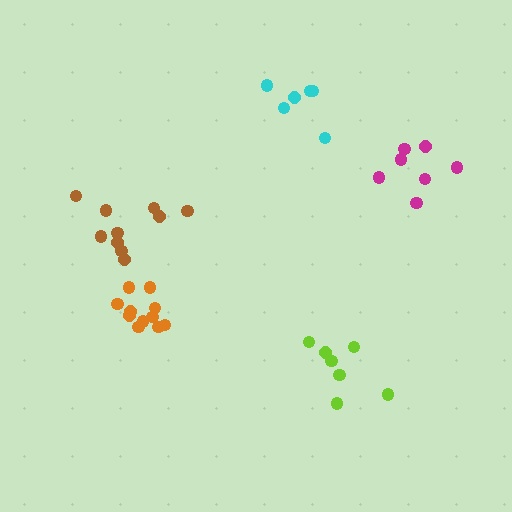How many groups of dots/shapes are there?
There are 5 groups.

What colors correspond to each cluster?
The clusters are colored: orange, magenta, lime, brown, cyan.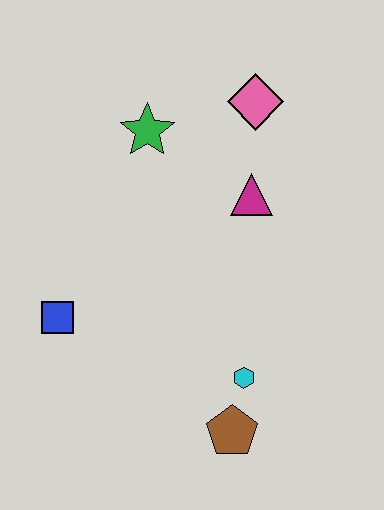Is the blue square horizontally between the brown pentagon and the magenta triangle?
No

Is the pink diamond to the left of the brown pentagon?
No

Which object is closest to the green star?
The pink diamond is closest to the green star.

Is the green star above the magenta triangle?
Yes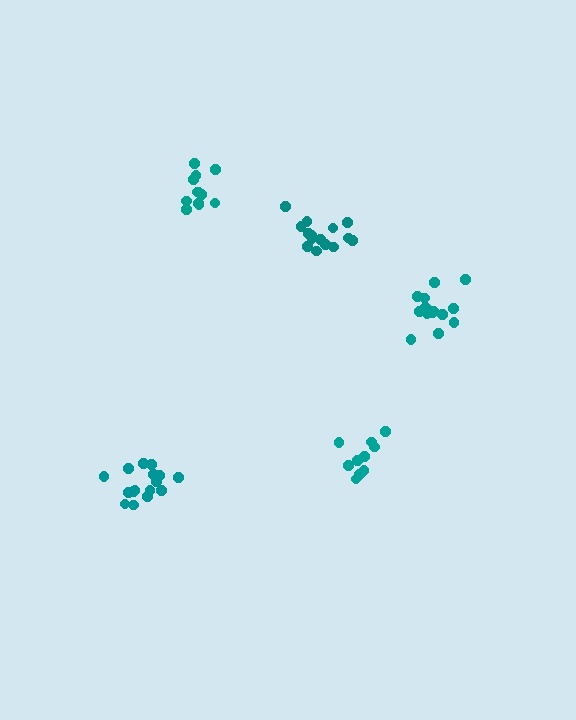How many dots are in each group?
Group 1: 15 dots, Group 2: 12 dots, Group 3: 16 dots, Group 4: 10 dots, Group 5: 15 dots (68 total).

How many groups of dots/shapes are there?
There are 5 groups.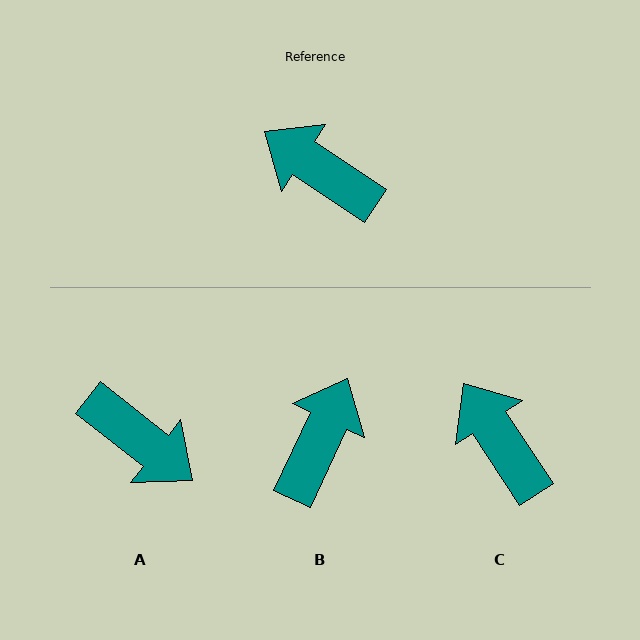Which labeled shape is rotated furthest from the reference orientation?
A, about 175 degrees away.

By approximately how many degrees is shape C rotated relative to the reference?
Approximately 23 degrees clockwise.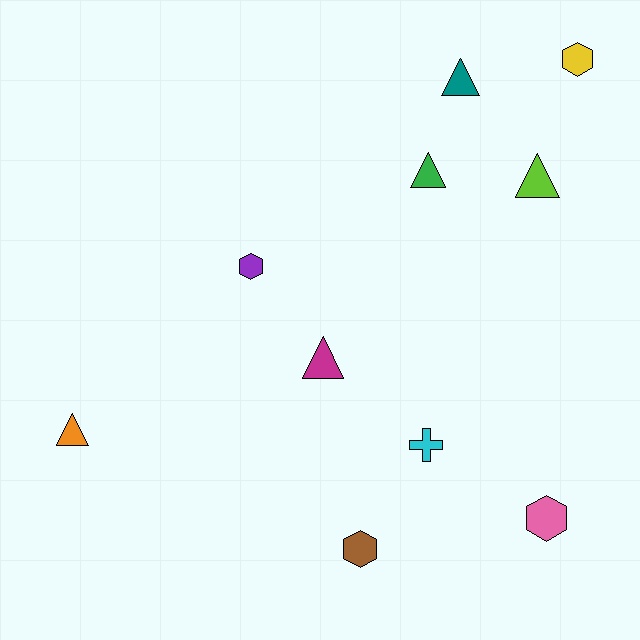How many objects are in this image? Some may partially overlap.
There are 10 objects.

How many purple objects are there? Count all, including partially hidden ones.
There is 1 purple object.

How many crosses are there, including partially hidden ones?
There is 1 cross.